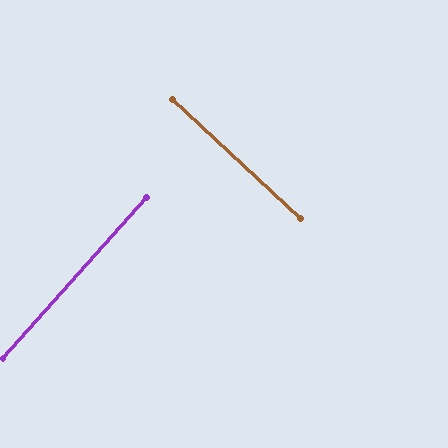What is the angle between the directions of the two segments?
Approximately 89 degrees.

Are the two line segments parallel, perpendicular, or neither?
Perpendicular — they meet at approximately 89°.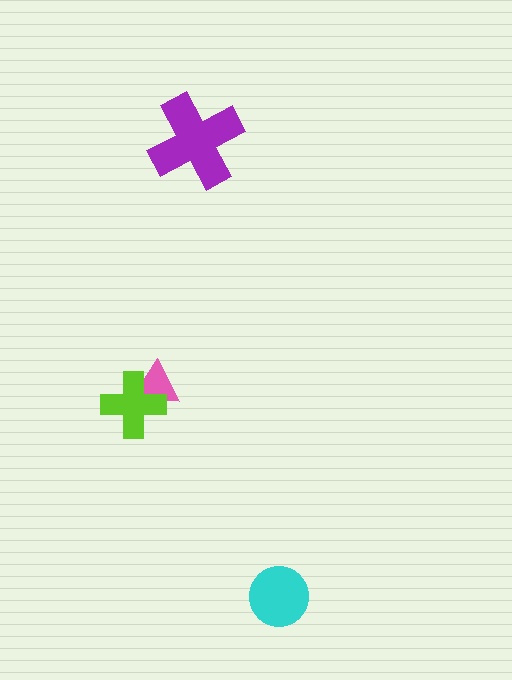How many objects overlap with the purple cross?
0 objects overlap with the purple cross.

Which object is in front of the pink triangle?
The lime cross is in front of the pink triangle.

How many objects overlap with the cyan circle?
0 objects overlap with the cyan circle.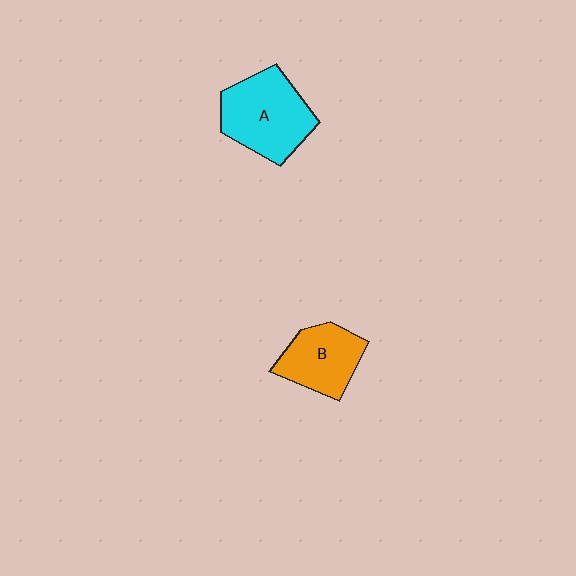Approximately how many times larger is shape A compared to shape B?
Approximately 1.3 times.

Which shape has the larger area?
Shape A (cyan).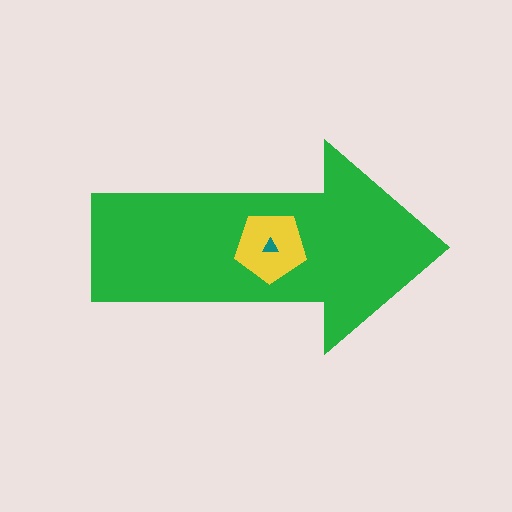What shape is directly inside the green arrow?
The yellow pentagon.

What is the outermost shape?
The green arrow.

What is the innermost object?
The teal triangle.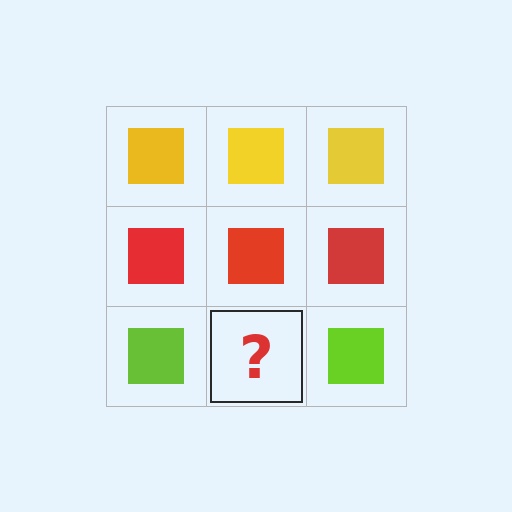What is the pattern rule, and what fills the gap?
The rule is that each row has a consistent color. The gap should be filled with a lime square.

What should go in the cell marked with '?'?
The missing cell should contain a lime square.